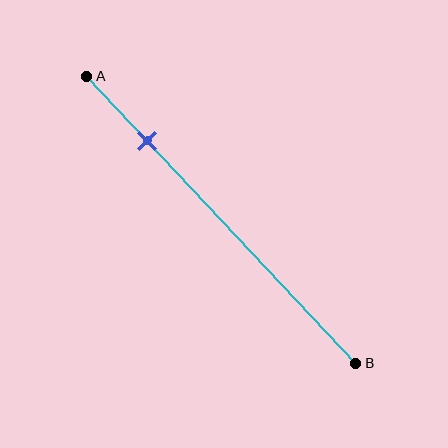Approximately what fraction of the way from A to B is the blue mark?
The blue mark is approximately 20% of the way from A to B.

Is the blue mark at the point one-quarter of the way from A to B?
Yes, the mark is approximately at the one-quarter point.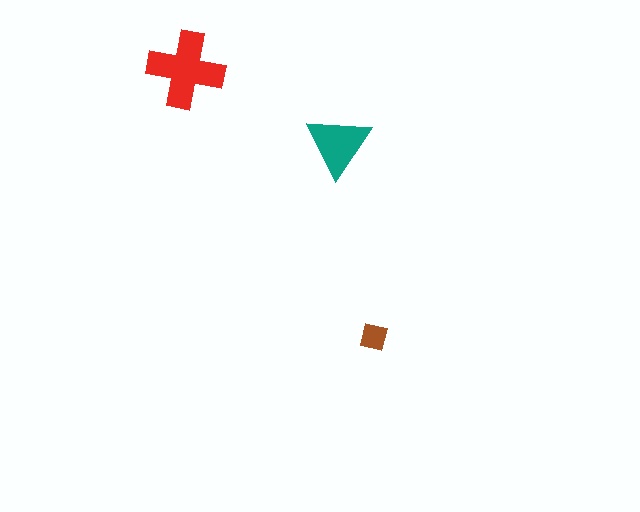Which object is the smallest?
The brown square.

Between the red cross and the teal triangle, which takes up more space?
The red cross.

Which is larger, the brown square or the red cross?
The red cross.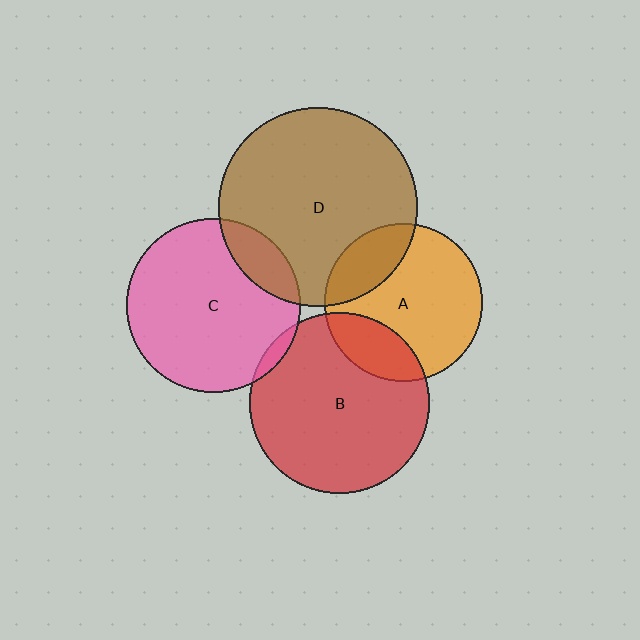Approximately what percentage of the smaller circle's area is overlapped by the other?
Approximately 20%.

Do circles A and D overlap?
Yes.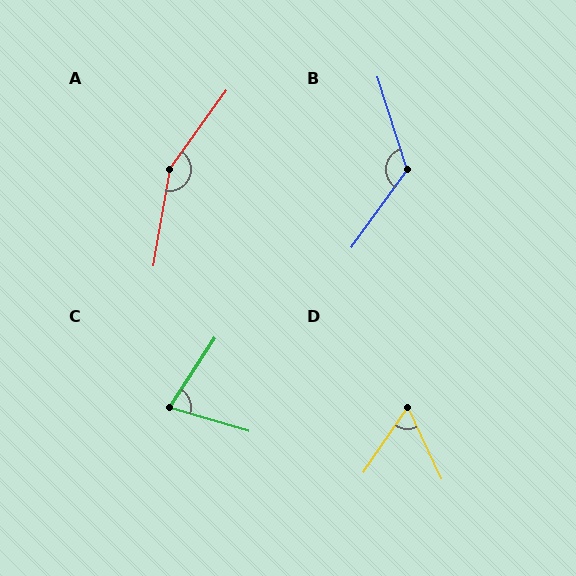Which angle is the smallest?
D, at approximately 59 degrees.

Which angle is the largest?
A, at approximately 154 degrees.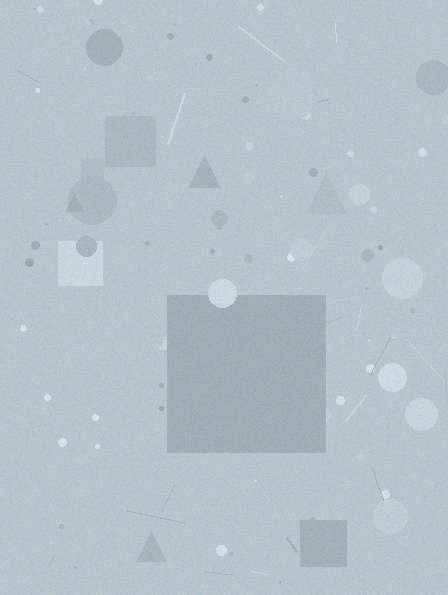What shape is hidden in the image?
A square is hidden in the image.